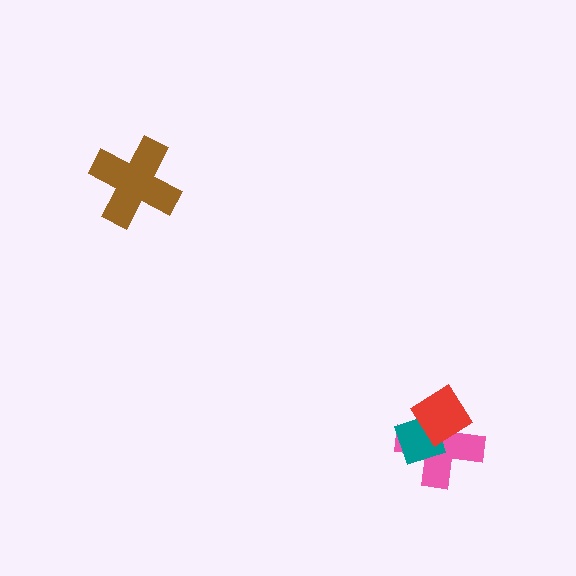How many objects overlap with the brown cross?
0 objects overlap with the brown cross.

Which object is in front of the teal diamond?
The red diamond is in front of the teal diamond.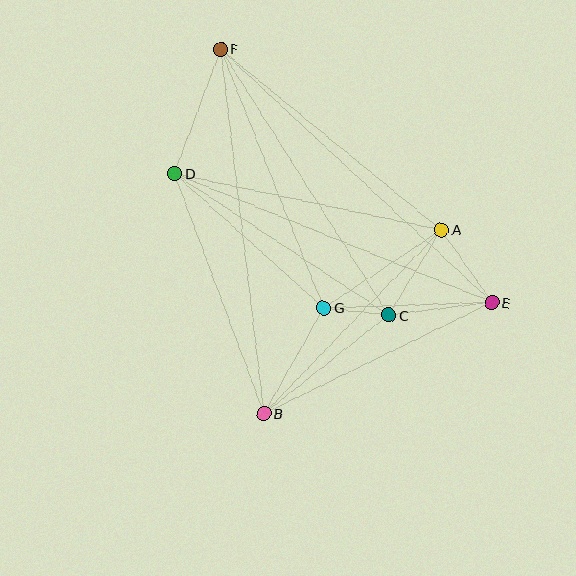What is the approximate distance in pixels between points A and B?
The distance between A and B is approximately 255 pixels.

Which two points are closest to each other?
Points C and G are closest to each other.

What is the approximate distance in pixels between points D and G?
The distance between D and G is approximately 201 pixels.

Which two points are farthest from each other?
Points E and F are farthest from each other.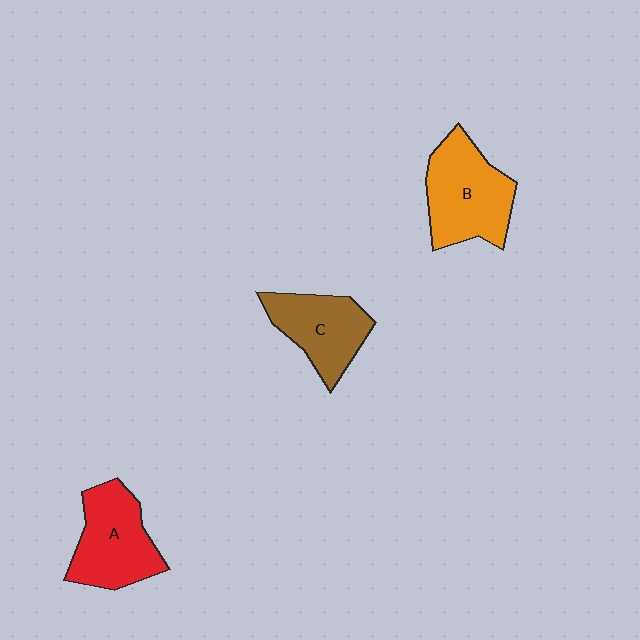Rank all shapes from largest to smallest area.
From largest to smallest: B (orange), A (red), C (brown).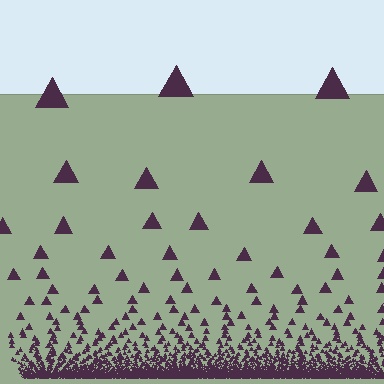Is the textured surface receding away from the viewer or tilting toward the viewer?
The surface appears to tilt toward the viewer. Texture elements get larger and sparser toward the top.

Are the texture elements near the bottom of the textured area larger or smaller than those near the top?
Smaller. The gradient is inverted — elements near the bottom are smaller and denser.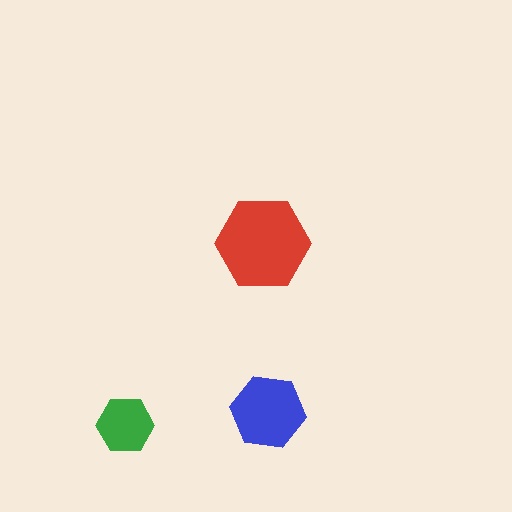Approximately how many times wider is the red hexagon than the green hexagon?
About 1.5 times wider.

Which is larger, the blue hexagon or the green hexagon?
The blue one.